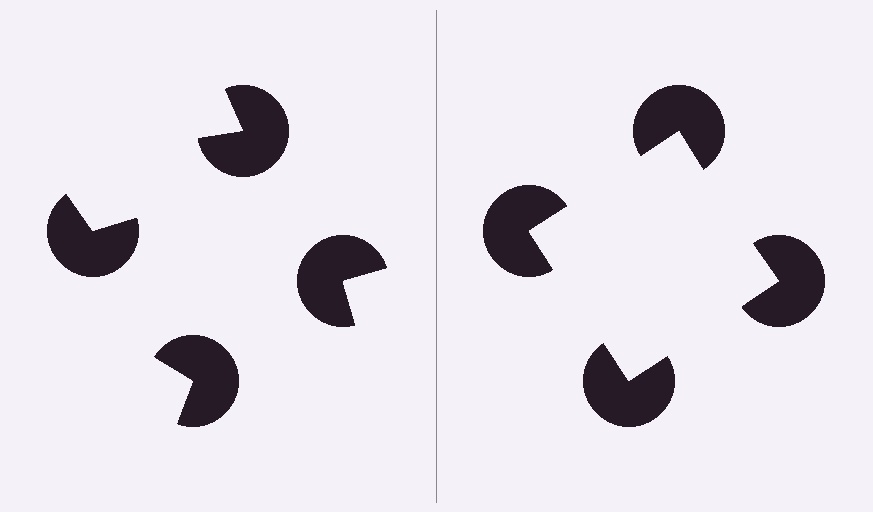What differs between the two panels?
The pac-man discs are positioned identically on both sides; only the wedge orientations differ. On the right they align to a square; on the left they are misaligned.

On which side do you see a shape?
An illusory square appears on the right side. On the left side the wedge cuts are rotated, so no coherent shape forms.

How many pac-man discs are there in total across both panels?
8 — 4 on each side.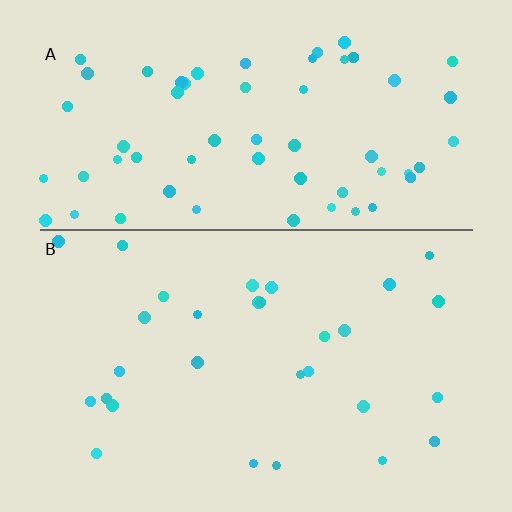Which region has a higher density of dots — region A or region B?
A (the top).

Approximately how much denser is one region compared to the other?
Approximately 2.1× — region A over region B.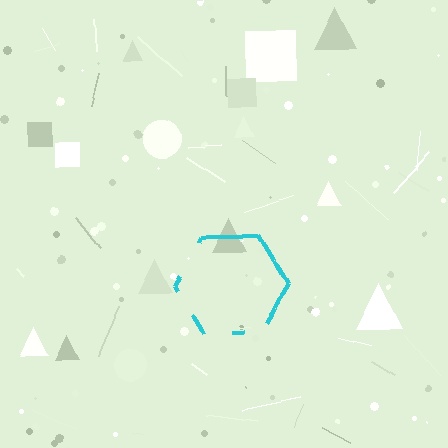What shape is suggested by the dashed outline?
The dashed outline suggests a hexagon.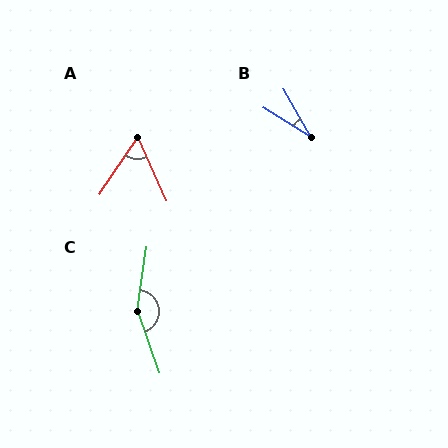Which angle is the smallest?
B, at approximately 29 degrees.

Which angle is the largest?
C, at approximately 152 degrees.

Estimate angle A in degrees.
Approximately 58 degrees.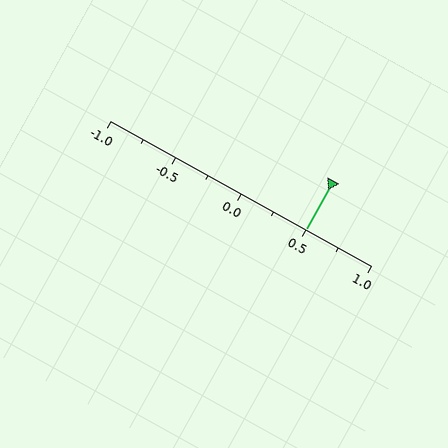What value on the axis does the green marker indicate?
The marker indicates approximately 0.5.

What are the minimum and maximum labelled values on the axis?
The axis runs from -1.0 to 1.0.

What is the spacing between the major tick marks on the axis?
The major ticks are spaced 0.5 apart.